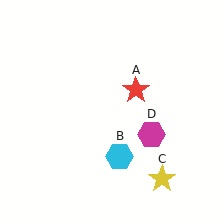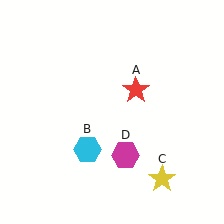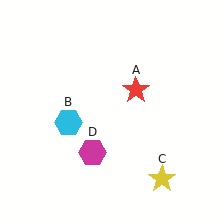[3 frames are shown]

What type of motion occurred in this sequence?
The cyan hexagon (object B), magenta hexagon (object D) rotated clockwise around the center of the scene.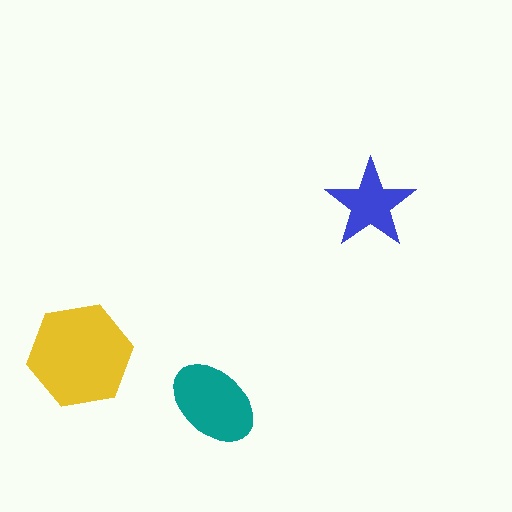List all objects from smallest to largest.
The blue star, the teal ellipse, the yellow hexagon.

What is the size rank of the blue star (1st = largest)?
3rd.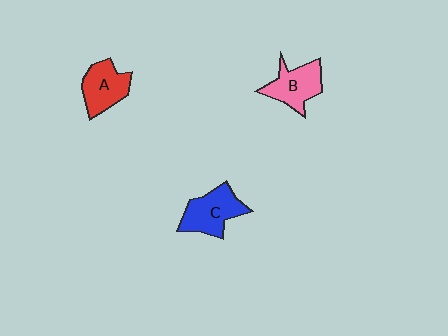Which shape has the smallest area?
Shape A (red).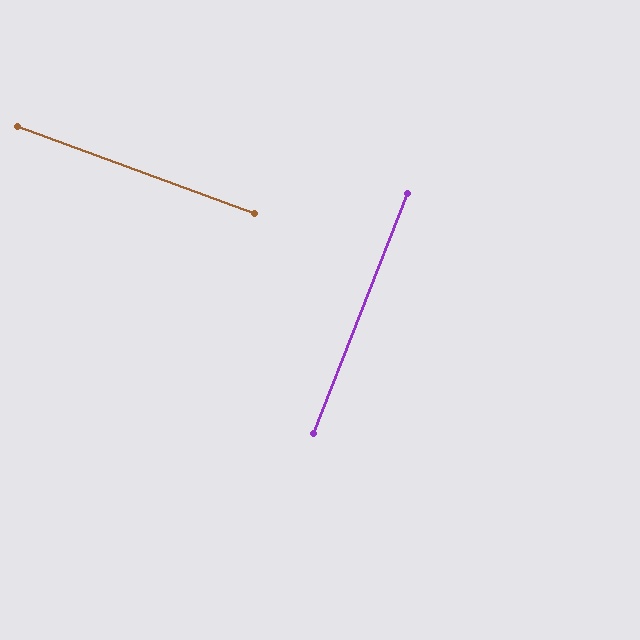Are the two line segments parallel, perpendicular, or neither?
Perpendicular — they meet at approximately 89°.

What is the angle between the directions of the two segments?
Approximately 89 degrees.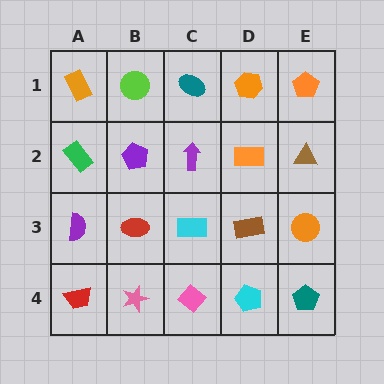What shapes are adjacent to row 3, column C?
A purple arrow (row 2, column C), a pink diamond (row 4, column C), a red ellipse (row 3, column B), a brown rectangle (row 3, column D).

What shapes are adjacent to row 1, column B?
A purple pentagon (row 2, column B), an orange rectangle (row 1, column A), a teal ellipse (row 1, column C).